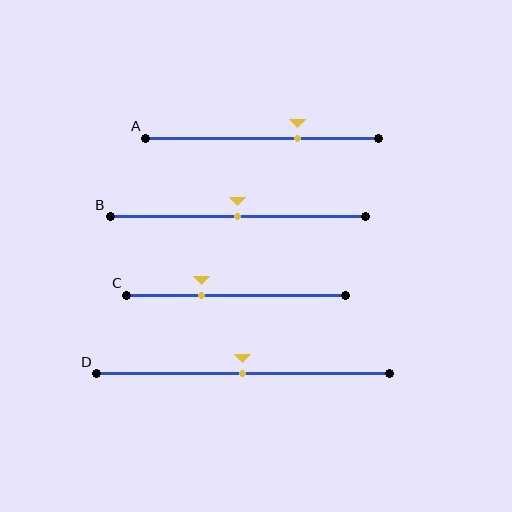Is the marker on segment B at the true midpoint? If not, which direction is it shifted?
Yes, the marker on segment B is at the true midpoint.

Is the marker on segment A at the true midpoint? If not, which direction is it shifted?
No, the marker on segment A is shifted to the right by about 15% of the segment length.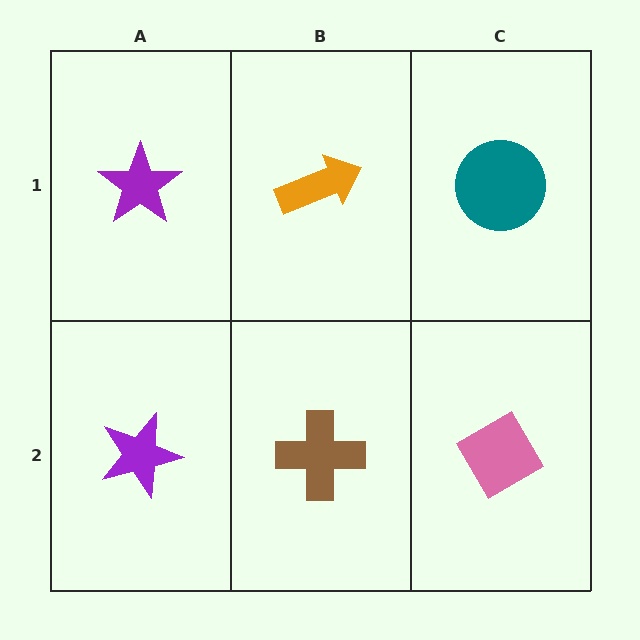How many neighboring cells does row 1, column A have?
2.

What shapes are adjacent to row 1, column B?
A brown cross (row 2, column B), a purple star (row 1, column A), a teal circle (row 1, column C).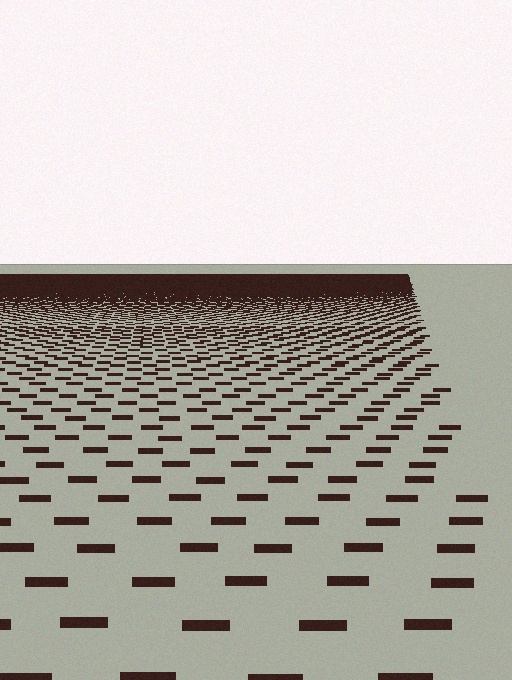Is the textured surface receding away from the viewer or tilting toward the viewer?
The surface is receding away from the viewer. Texture elements get smaller and denser toward the top.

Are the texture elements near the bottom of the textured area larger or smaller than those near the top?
Larger. Near the bottom, elements are closer to the viewer and appear at a bigger on-screen size.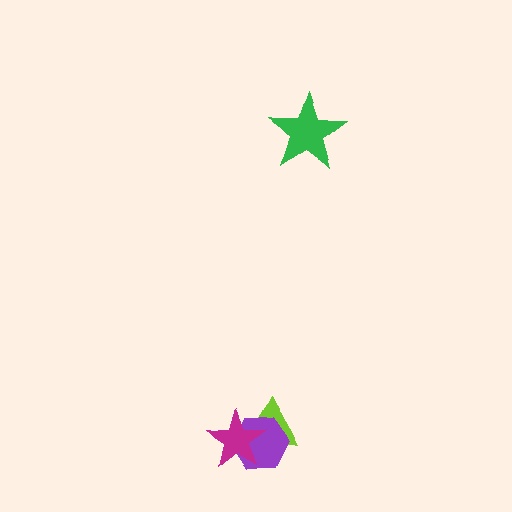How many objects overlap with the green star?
0 objects overlap with the green star.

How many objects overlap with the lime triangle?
2 objects overlap with the lime triangle.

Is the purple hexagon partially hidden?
Yes, it is partially covered by another shape.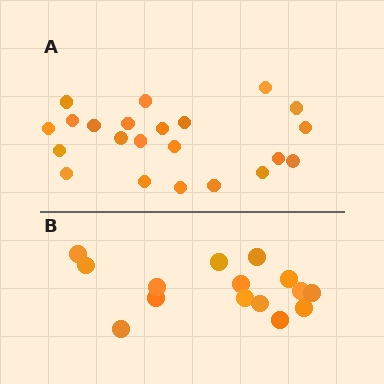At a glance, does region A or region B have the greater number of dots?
Region A (the top region) has more dots.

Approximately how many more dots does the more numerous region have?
Region A has roughly 8 or so more dots than region B.